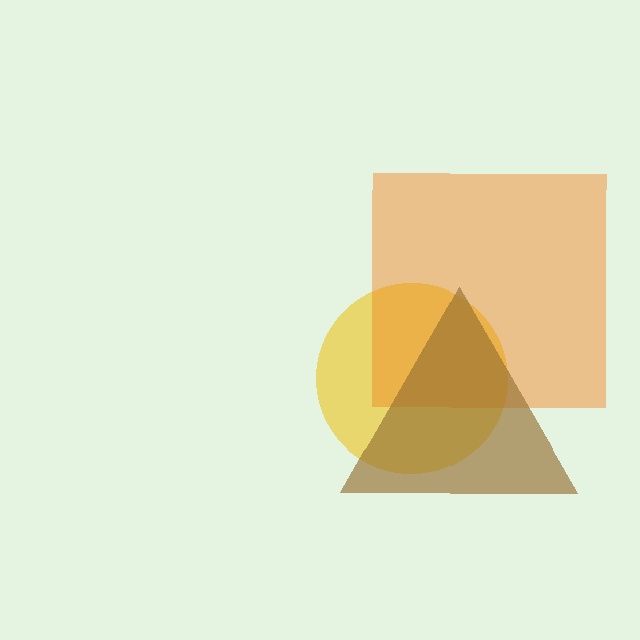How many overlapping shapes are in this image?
There are 3 overlapping shapes in the image.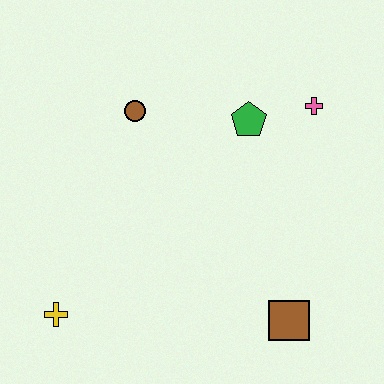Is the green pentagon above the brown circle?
No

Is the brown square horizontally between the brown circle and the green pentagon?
No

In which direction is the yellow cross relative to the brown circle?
The yellow cross is below the brown circle.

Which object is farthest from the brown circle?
The brown square is farthest from the brown circle.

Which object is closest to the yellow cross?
The brown circle is closest to the yellow cross.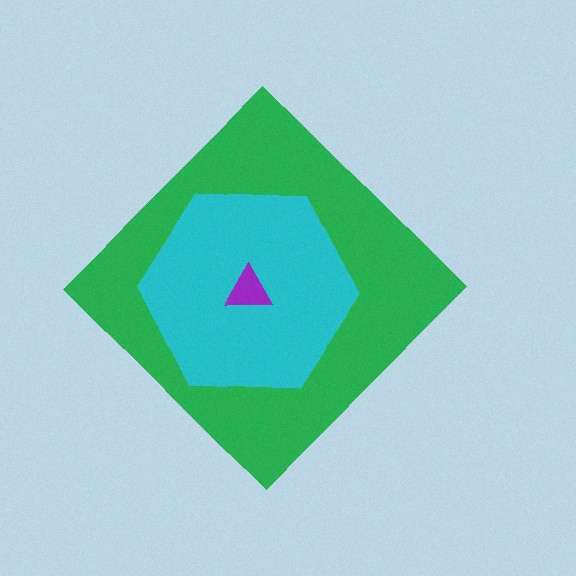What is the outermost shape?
The green diamond.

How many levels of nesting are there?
3.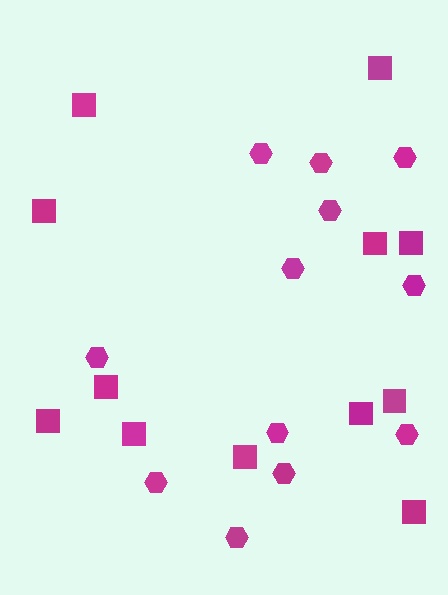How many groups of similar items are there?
There are 2 groups: one group of hexagons (12) and one group of squares (12).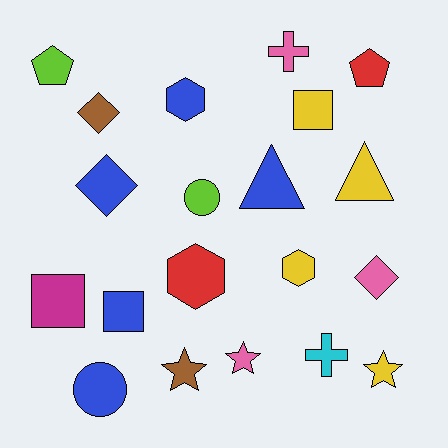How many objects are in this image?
There are 20 objects.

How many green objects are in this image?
There are no green objects.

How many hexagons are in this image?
There are 3 hexagons.